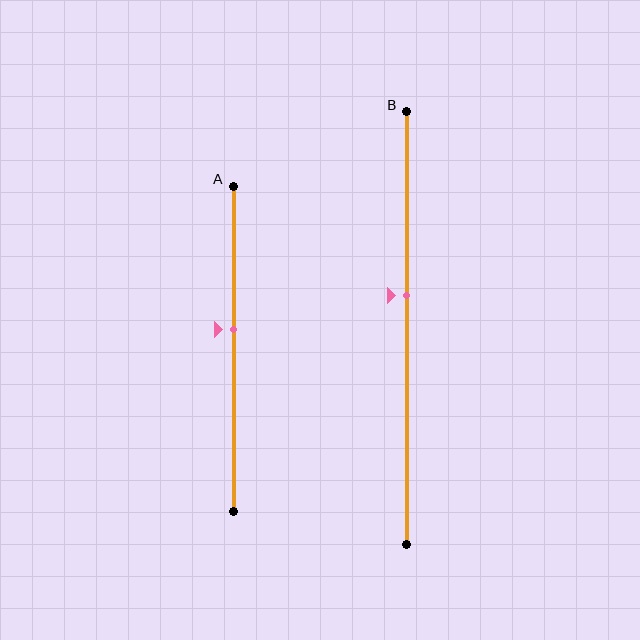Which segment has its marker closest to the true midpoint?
Segment A has its marker closest to the true midpoint.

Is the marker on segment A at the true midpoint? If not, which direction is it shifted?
No, the marker on segment A is shifted upward by about 6% of the segment length.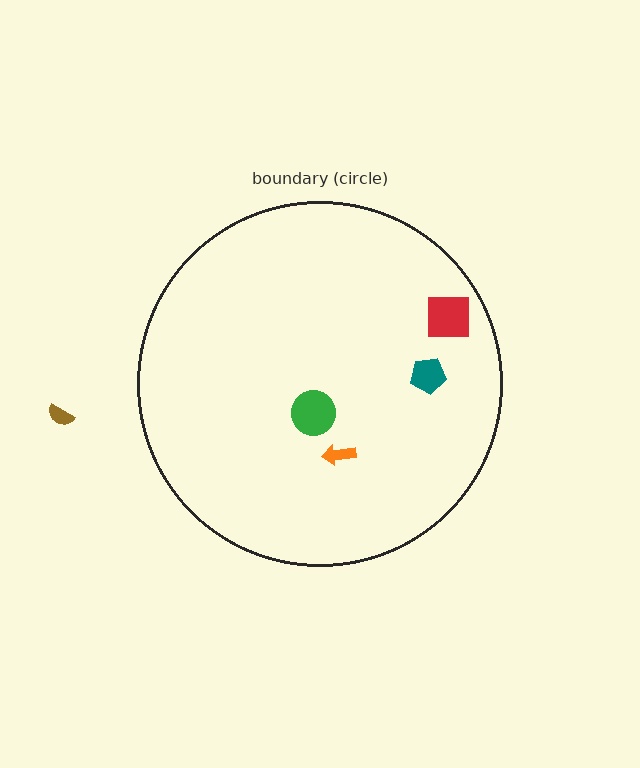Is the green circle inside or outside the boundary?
Inside.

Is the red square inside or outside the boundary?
Inside.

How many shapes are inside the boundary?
4 inside, 1 outside.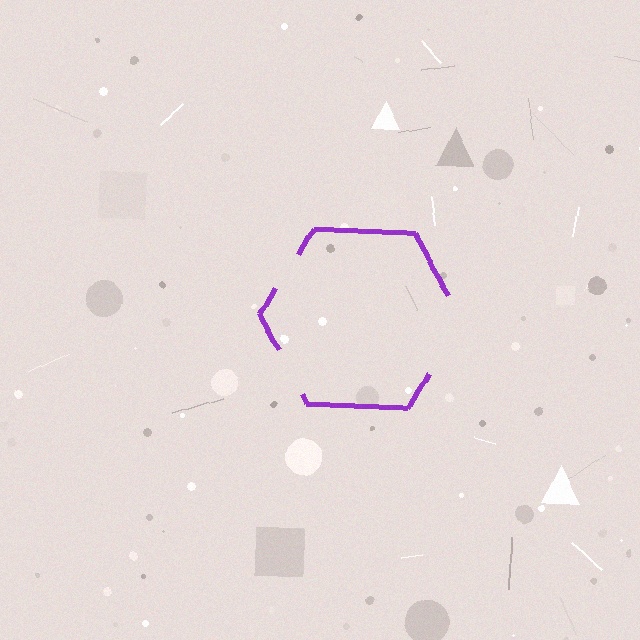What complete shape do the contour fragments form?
The contour fragments form a hexagon.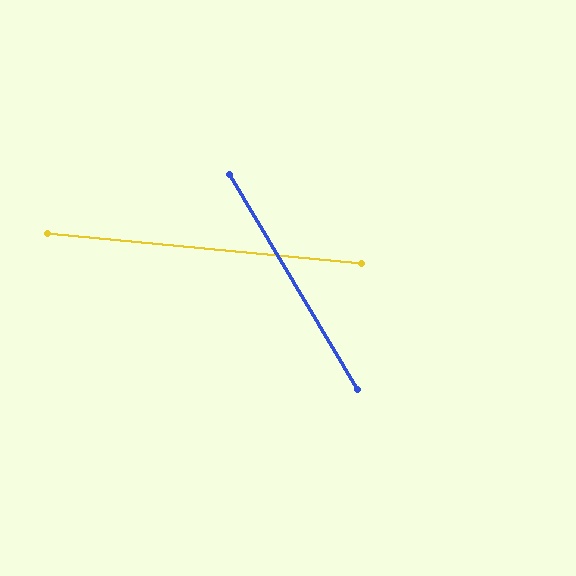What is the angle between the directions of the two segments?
Approximately 54 degrees.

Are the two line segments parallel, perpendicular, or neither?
Neither parallel nor perpendicular — they differ by about 54°.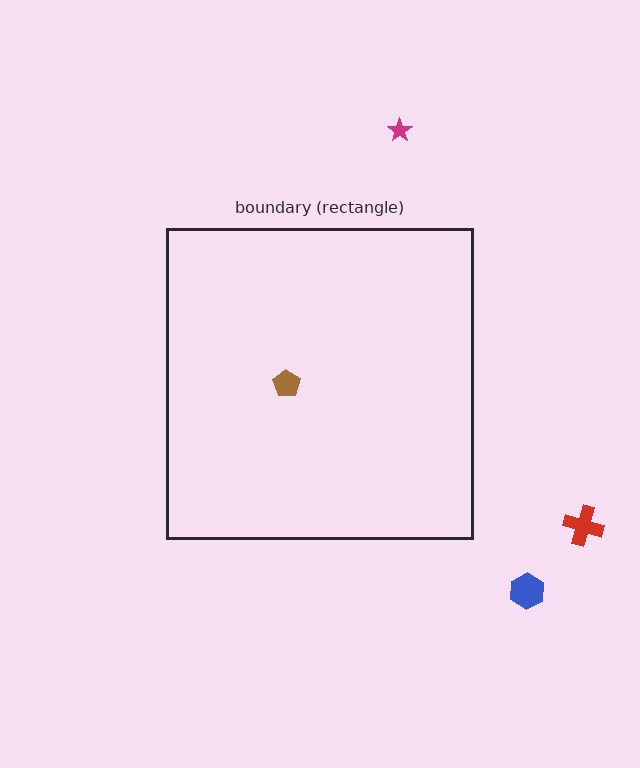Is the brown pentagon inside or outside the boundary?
Inside.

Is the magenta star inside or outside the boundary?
Outside.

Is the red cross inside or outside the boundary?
Outside.